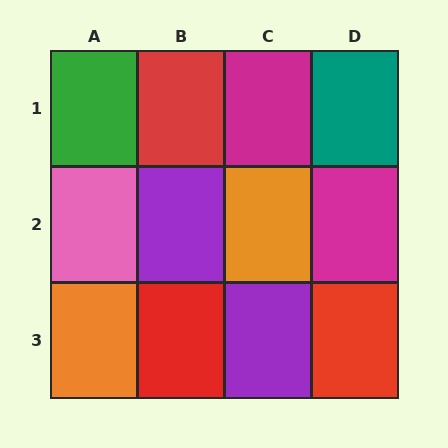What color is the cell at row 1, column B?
Red.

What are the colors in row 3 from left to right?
Orange, red, purple, red.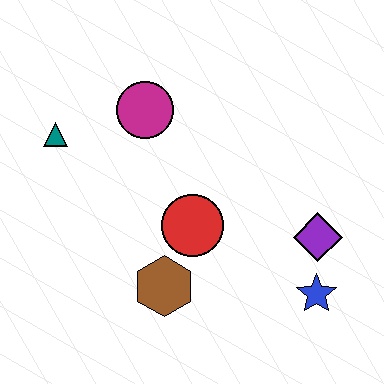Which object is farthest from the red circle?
The teal triangle is farthest from the red circle.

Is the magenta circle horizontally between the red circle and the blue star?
No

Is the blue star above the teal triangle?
No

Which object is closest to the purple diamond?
The blue star is closest to the purple diamond.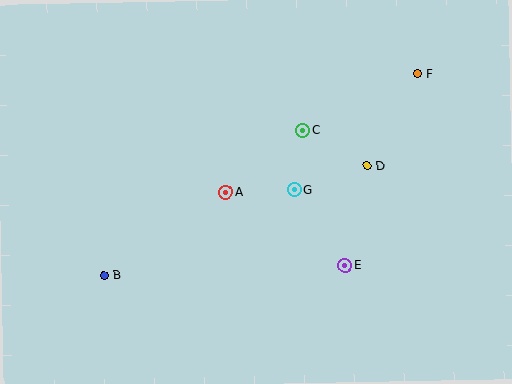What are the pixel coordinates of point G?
Point G is at (294, 190).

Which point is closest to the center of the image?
Point A at (226, 192) is closest to the center.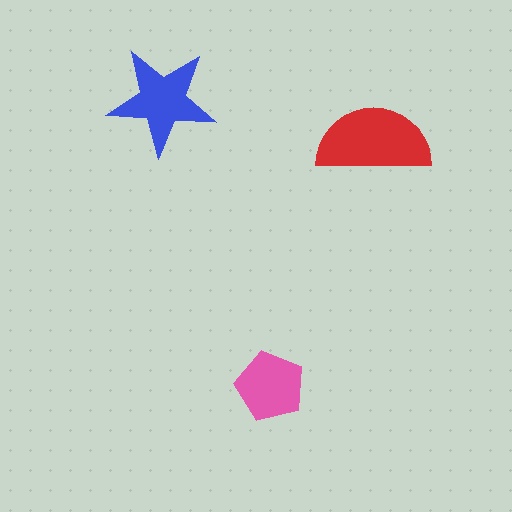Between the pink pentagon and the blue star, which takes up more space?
The blue star.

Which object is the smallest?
The pink pentagon.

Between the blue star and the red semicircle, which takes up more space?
The red semicircle.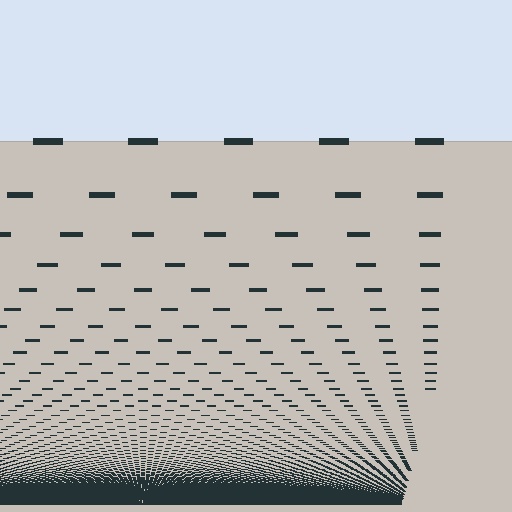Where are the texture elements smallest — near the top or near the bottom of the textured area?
Near the bottom.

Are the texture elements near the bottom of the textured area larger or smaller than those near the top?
Smaller. The gradient is inverted — elements near the bottom are smaller and denser.